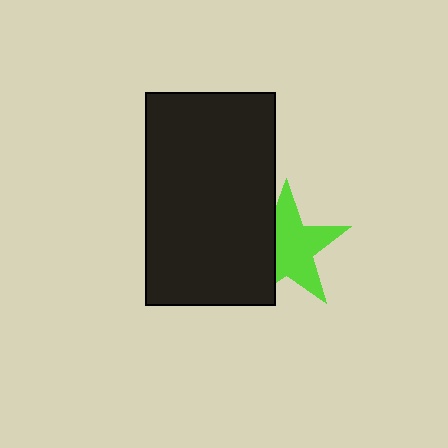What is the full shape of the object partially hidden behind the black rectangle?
The partially hidden object is a lime star.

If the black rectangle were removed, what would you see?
You would see the complete lime star.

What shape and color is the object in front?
The object in front is a black rectangle.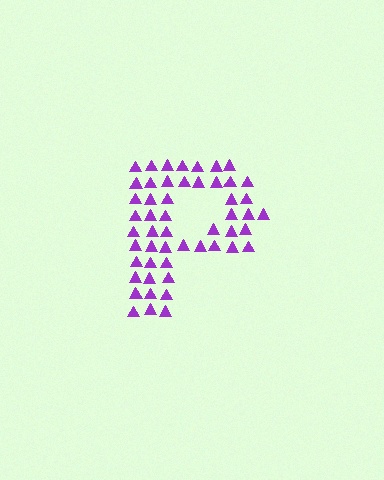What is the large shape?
The large shape is the letter P.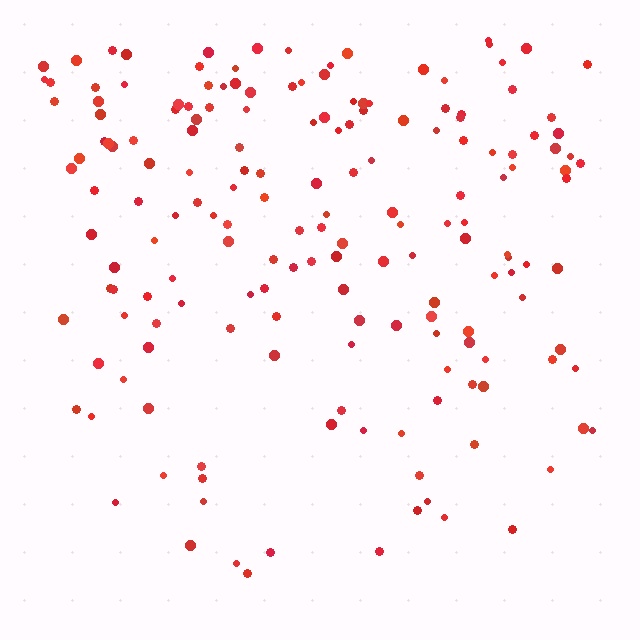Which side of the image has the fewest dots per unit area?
The bottom.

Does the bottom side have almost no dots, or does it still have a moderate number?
Still a moderate number, just noticeably fewer than the top.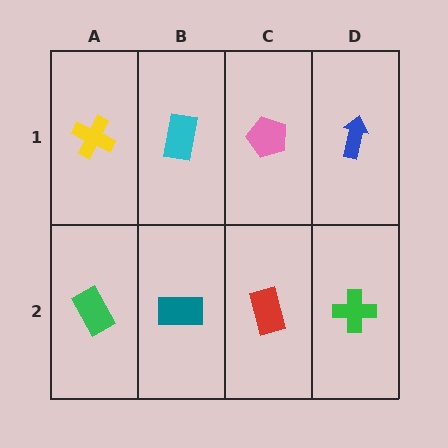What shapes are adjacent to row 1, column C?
A red rectangle (row 2, column C), a cyan rectangle (row 1, column B), a blue arrow (row 1, column D).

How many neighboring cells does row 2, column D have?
2.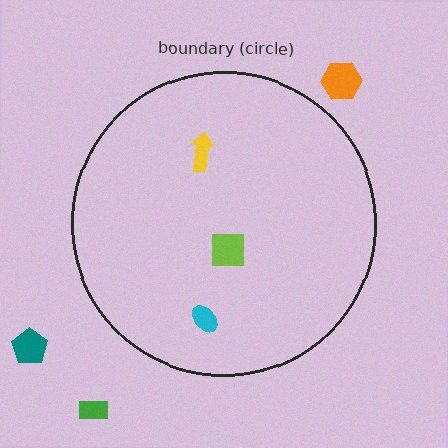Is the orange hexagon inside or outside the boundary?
Outside.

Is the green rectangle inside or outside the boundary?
Outside.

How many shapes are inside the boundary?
3 inside, 3 outside.